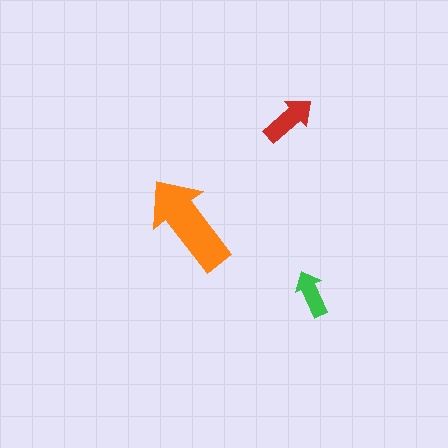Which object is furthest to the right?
The green arrow is rightmost.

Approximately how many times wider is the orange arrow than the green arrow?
About 2 times wider.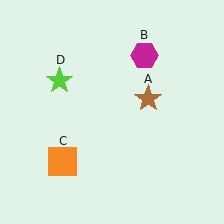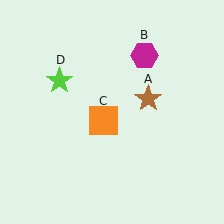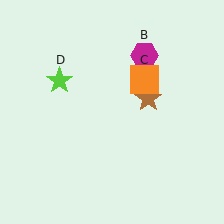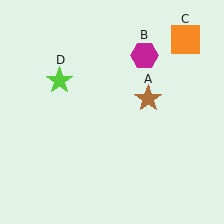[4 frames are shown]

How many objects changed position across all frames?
1 object changed position: orange square (object C).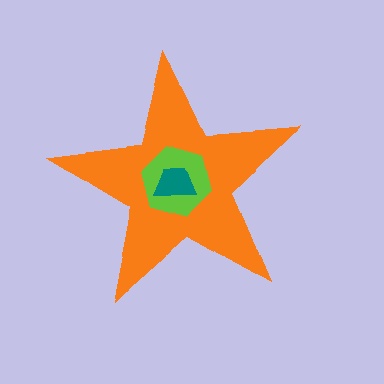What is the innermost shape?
The teal trapezoid.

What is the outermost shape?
The orange star.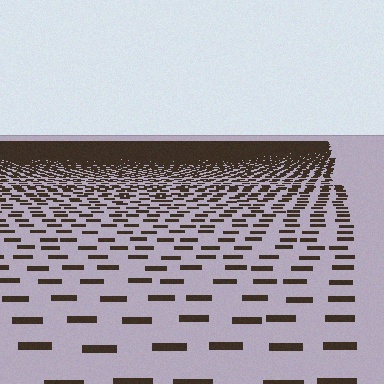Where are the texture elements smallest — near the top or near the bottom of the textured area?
Near the top.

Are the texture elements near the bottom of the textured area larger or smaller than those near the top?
Larger. Near the bottom, elements are closer to the viewer and appear at a bigger on-screen size.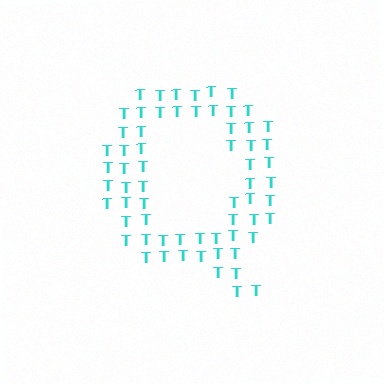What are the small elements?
The small elements are letter T's.